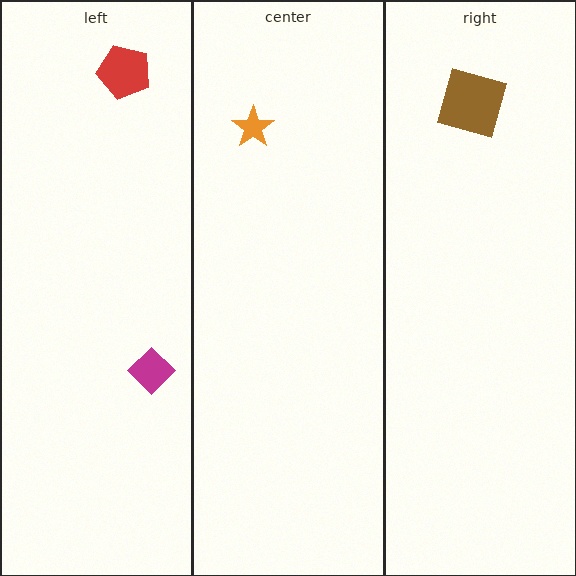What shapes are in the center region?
The orange star.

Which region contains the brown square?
The right region.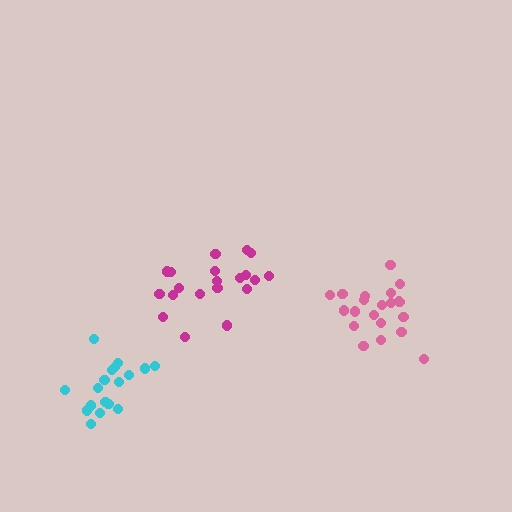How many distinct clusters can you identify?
There are 3 distinct clusters.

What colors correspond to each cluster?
The clusters are colored: magenta, cyan, pink.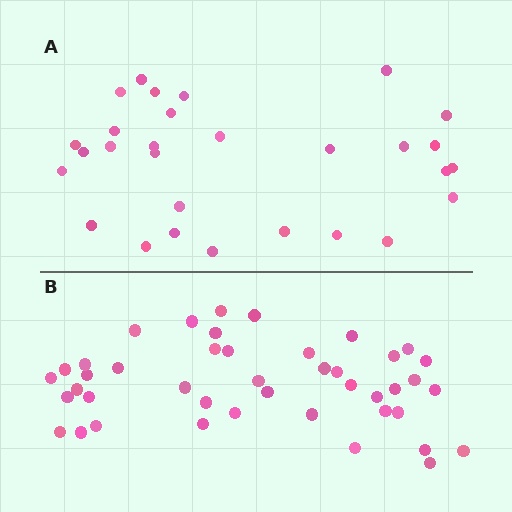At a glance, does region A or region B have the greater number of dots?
Region B (the bottom region) has more dots.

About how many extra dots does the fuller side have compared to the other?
Region B has approximately 15 more dots than region A.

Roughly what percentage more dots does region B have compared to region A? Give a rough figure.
About 50% more.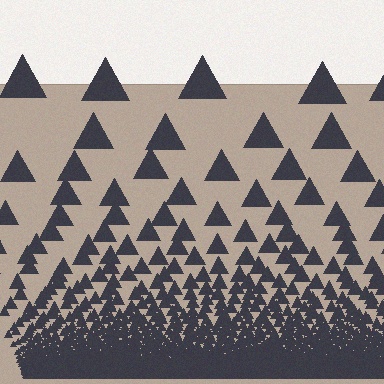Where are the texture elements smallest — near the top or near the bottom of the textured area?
Near the bottom.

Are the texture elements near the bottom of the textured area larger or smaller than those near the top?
Smaller. The gradient is inverted — elements near the bottom are smaller and denser.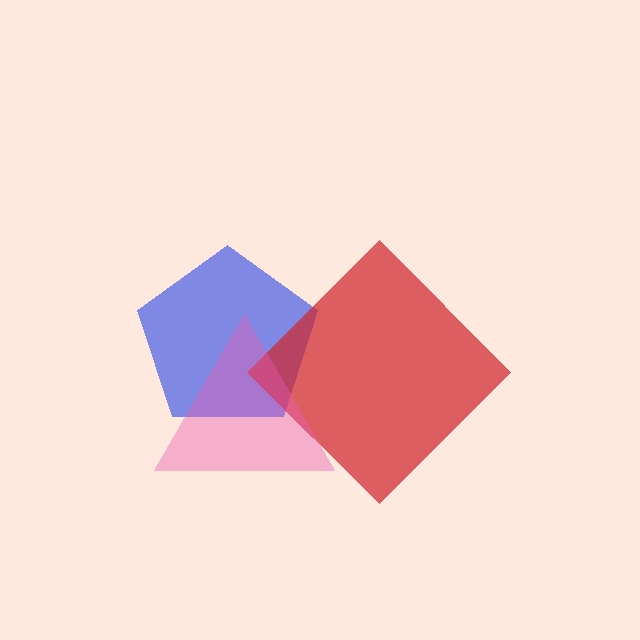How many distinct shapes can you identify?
There are 3 distinct shapes: a blue pentagon, a red diamond, a pink triangle.